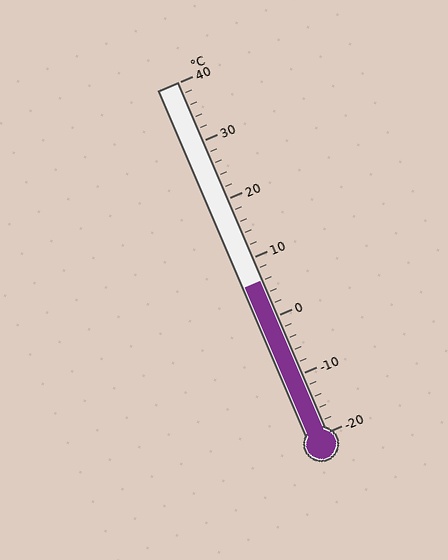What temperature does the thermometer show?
The thermometer shows approximately 6°C.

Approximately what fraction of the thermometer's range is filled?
The thermometer is filled to approximately 45% of its range.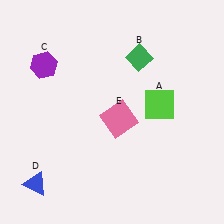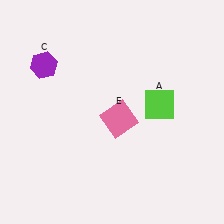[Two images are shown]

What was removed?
The blue triangle (D), the green diamond (B) were removed in Image 2.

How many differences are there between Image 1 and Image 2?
There are 2 differences between the two images.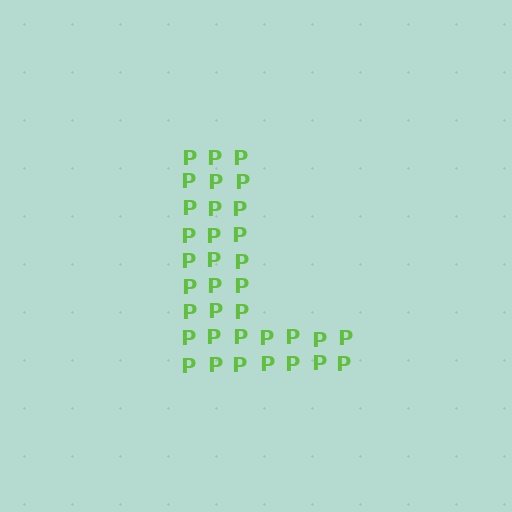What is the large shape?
The large shape is the letter L.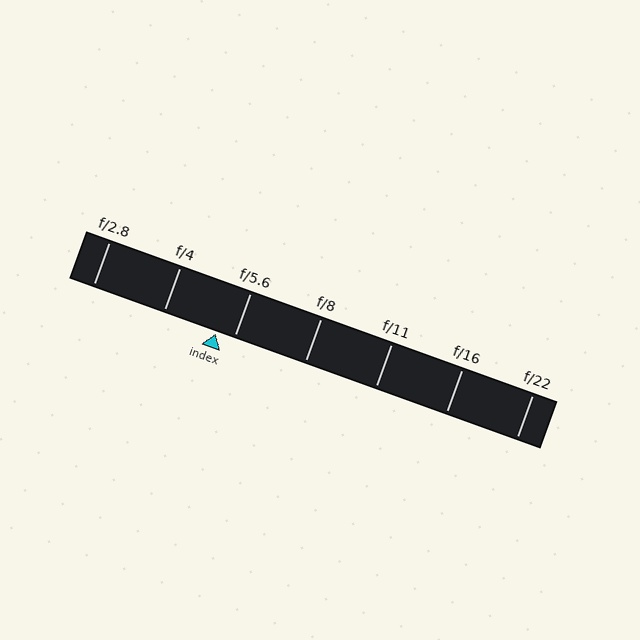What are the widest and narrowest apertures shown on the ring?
The widest aperture shown is f/2.8 and the narrowest is f/22.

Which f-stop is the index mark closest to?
The index mark is closest to f/5.6.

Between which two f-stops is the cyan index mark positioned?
The index mark is between f/4 and f/5.6.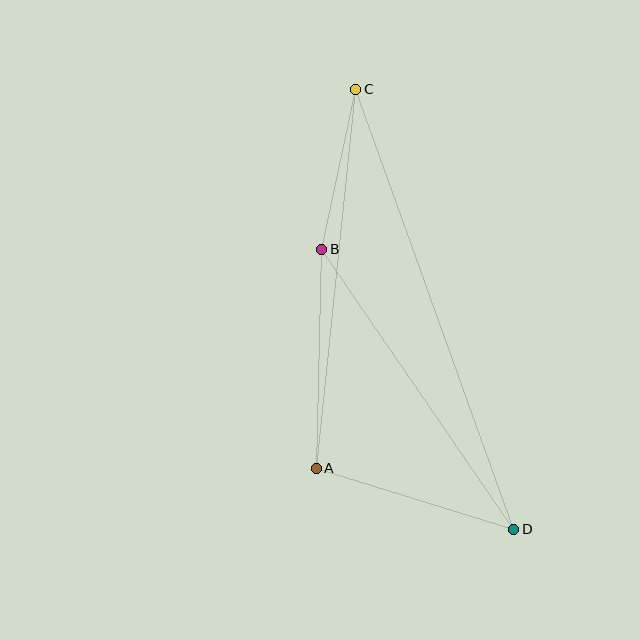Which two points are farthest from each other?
Points C and D are farthest from each other.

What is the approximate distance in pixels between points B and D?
The distance between B and D is approximately 340 pixels.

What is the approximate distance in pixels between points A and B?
The distance between A and B is approximately 219 pixels.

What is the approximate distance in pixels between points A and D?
The distance between A and D is approximately 207 pixels.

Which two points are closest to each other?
Points B and C are closest to each other.